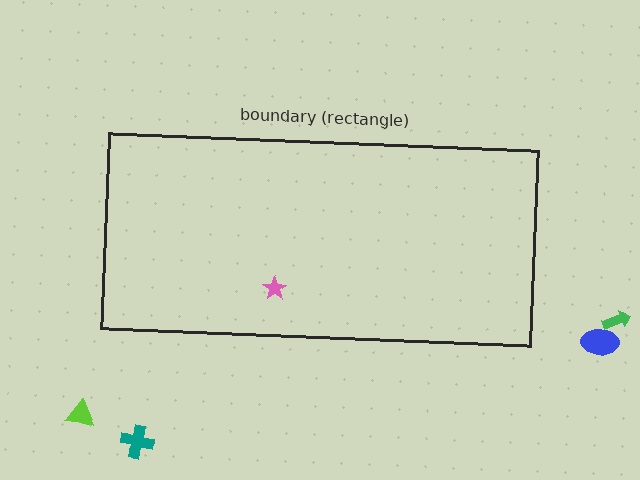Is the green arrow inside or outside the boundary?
Outside.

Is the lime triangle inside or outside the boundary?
Outside.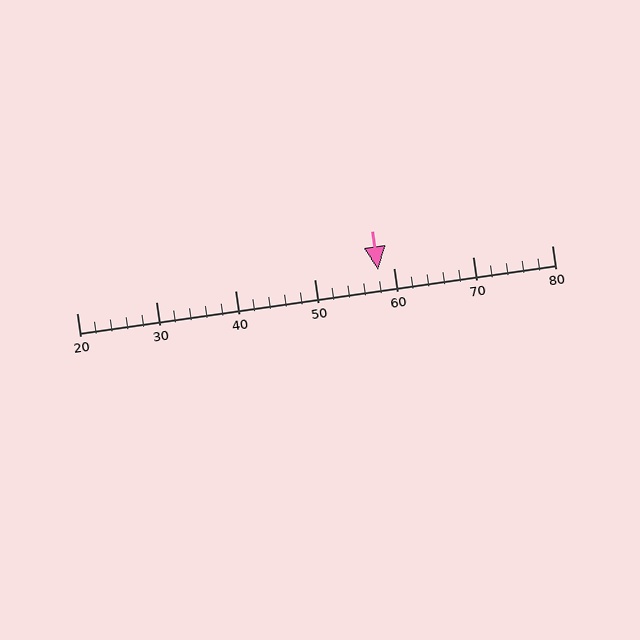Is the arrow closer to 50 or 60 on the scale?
The arrow is closer to 60.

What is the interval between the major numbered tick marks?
The major tick marks are spaced 10 units apart.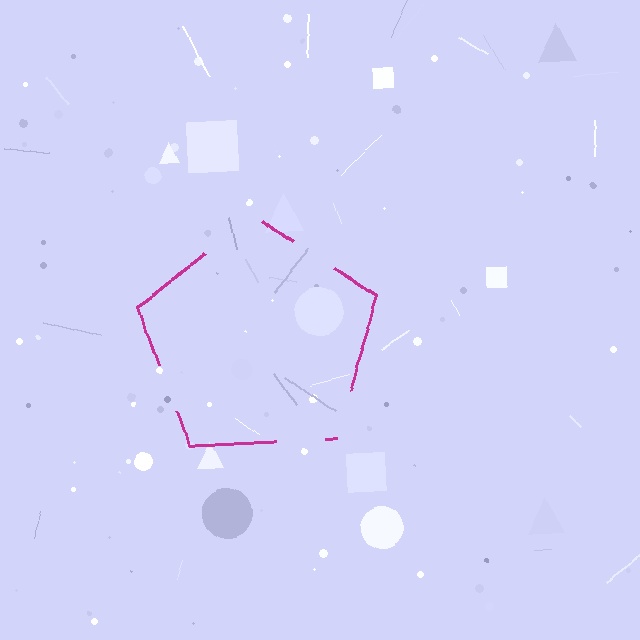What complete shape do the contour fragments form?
The contour fragments form a pentagon.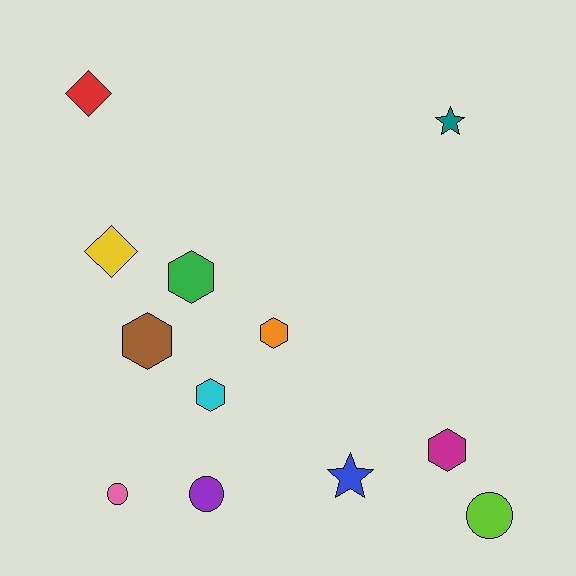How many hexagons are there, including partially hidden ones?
There are 5 hexagons.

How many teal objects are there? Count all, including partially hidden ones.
There is 1 teal object.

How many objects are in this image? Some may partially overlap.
There are 12 objects.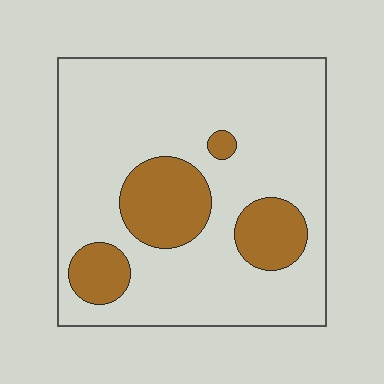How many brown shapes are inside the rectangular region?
4.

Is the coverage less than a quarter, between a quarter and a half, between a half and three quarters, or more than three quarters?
Less than a quarter.